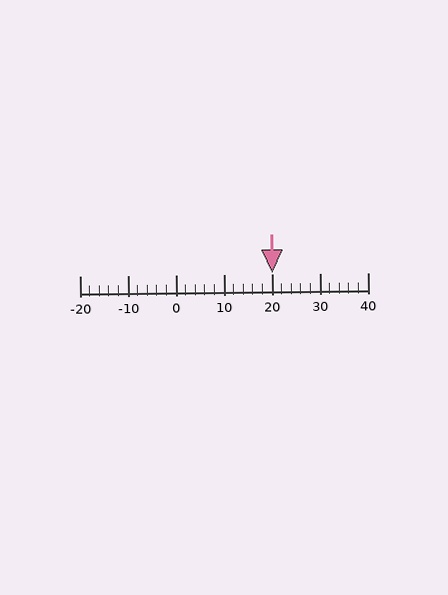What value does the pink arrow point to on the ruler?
The pink arrow points to approximately 20.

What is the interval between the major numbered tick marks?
The major tick marks are spaced 10 units apart.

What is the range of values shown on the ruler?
The ruler shows values from -20 to 40.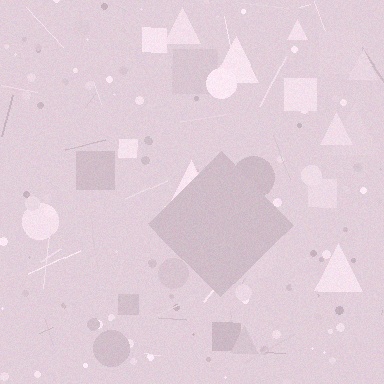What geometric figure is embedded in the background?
A diamond is embedded in the background.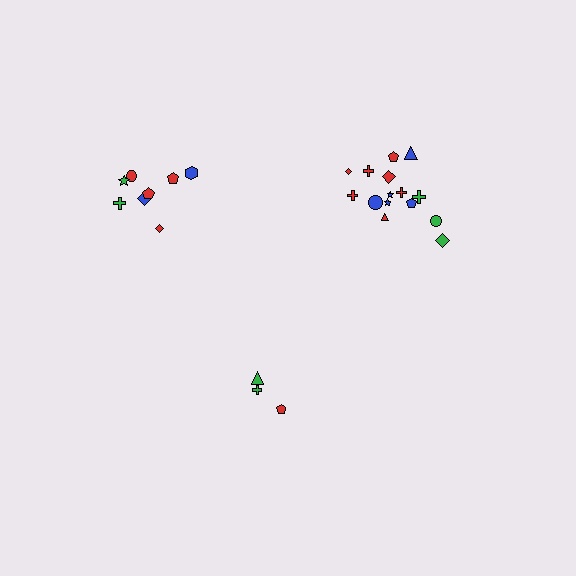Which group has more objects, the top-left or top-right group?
The top-right group.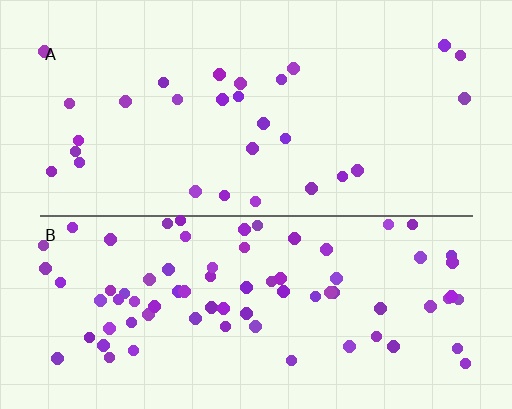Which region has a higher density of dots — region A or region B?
B (the bottom).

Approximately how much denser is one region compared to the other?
Approximately 2.7× — region B over region A.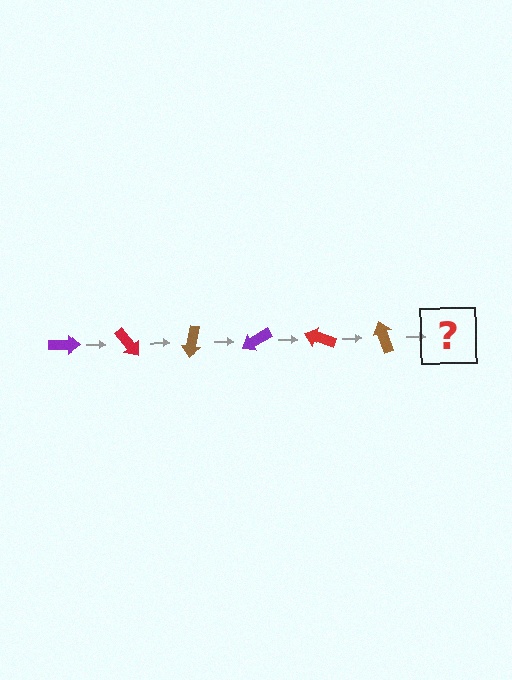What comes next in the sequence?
The next element should be a purple arrow, rotated 300 degrees from the start.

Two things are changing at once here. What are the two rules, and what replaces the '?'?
The two rules are that it rotates 50 degrees each step and the color cycles through purple, red, and brown. The '?' should be a purple arrow, rotated 300 degrees from the start.